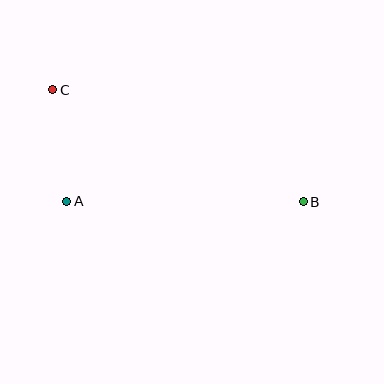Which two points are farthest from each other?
Points B and C are farthest from each other.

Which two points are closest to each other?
Points A and C are closest to each other.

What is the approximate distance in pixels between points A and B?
The distance between A and B is approximately 237 pixels.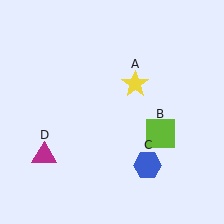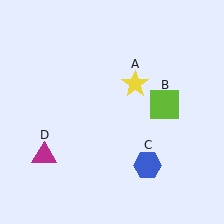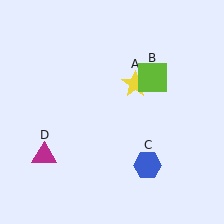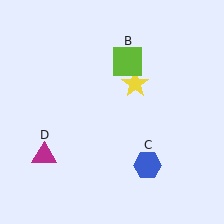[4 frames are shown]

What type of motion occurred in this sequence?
The lime square (object B) rotated counterclockwise around the center of the scene.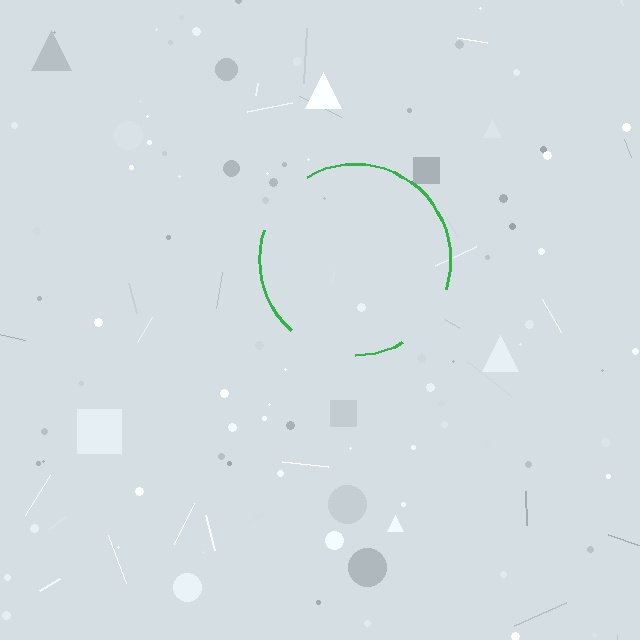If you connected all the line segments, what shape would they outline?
They would outline a circle.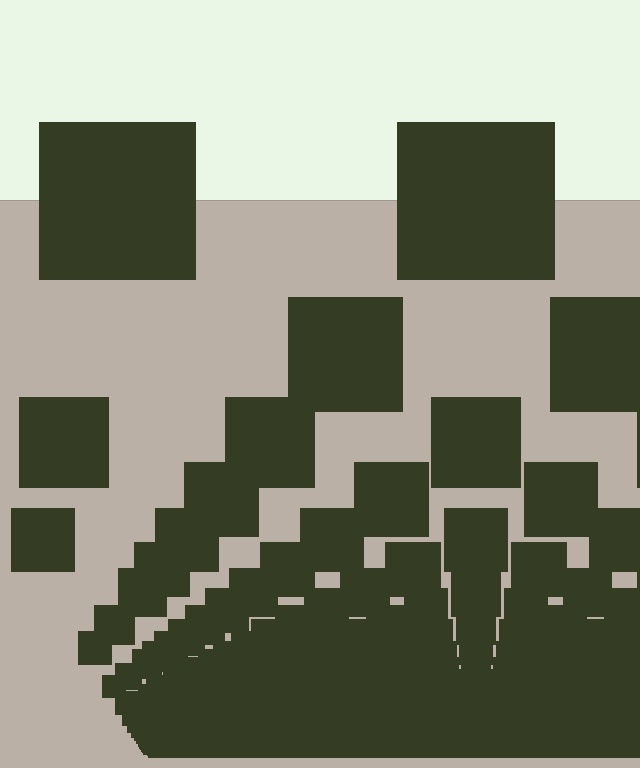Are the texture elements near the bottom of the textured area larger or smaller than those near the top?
Smaller. The gradient is inverted — elements near the bottom are smaller and denser.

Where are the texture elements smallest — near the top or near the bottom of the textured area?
Near the bottom.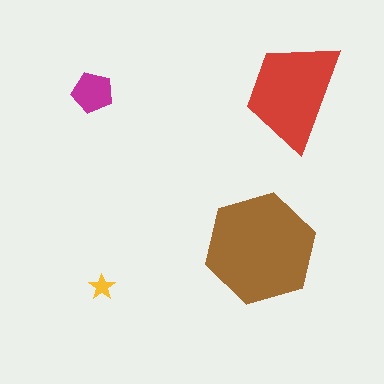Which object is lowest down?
The yellow star is bottommost.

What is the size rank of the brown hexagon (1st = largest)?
1st.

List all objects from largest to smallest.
The brown hexagon, the red trapezoid, the magenta pentagon, the yellow star.